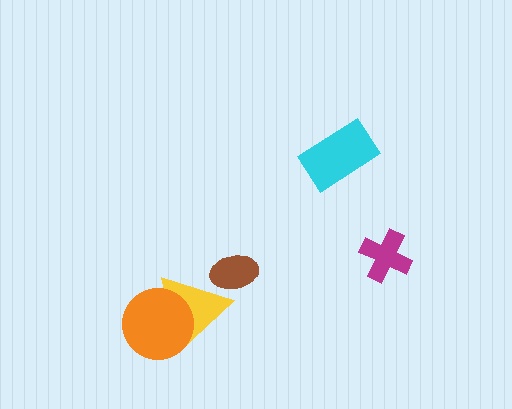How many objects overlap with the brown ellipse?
1 object overlaps with the brown ellipse.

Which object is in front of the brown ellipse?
The yellow triangle is in front of the brown ellipse.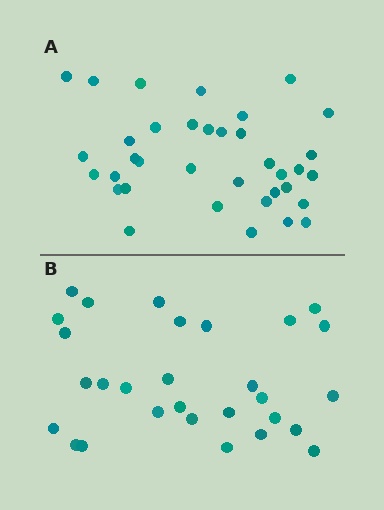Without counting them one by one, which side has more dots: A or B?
Region A (the top region) has more dots.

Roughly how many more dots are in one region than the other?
Region A has roughly 8 or so more dots than region B.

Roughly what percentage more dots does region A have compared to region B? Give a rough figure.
About 25% more.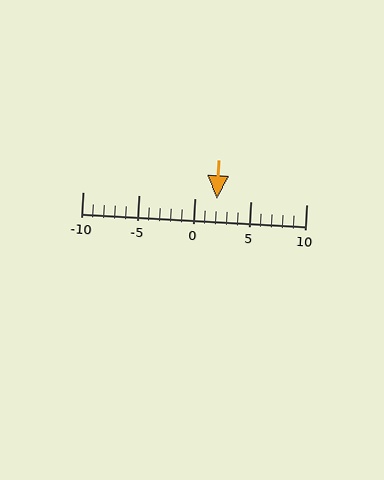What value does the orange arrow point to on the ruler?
The orange arrow points to approximately 2.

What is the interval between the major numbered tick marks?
The major tick marks are spaced 5 units apart.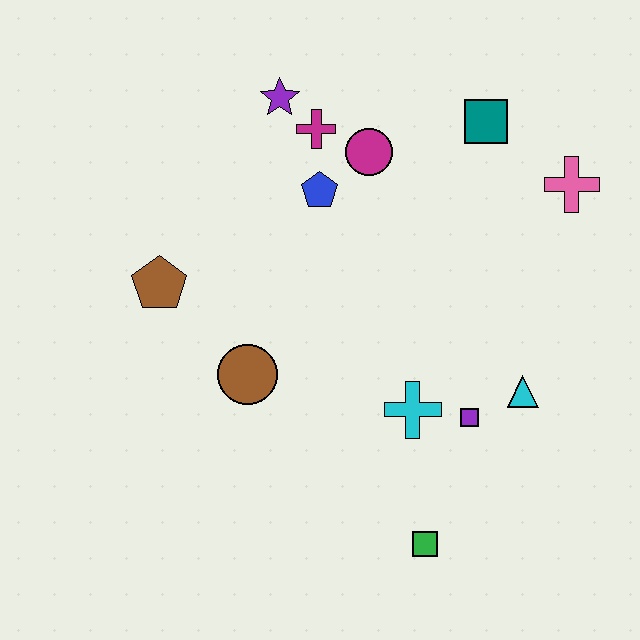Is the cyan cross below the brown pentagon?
Yes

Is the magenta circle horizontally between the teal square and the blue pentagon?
Yes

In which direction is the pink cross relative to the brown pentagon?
The pink cross is to the right of the brown pentagon.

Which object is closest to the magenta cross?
The purple star is closest to the magenta cross.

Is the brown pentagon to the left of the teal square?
Yes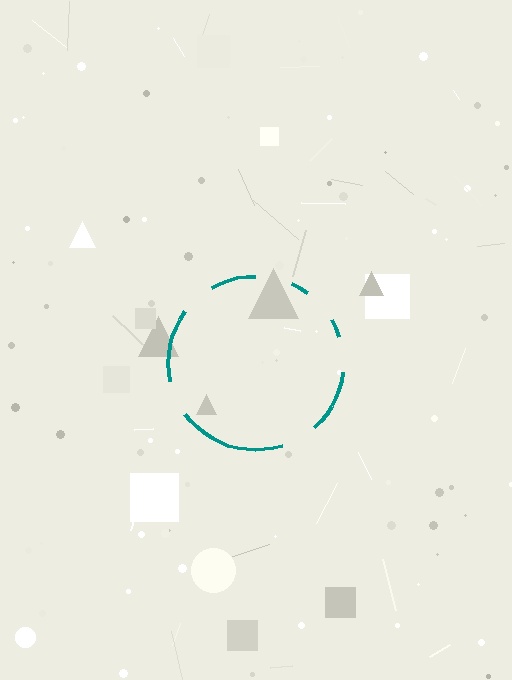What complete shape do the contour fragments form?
The contour fragments form a circle.